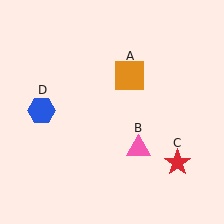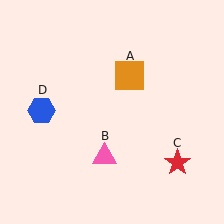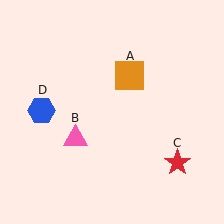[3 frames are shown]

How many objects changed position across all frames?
1 object changed position: pink triangle (object B).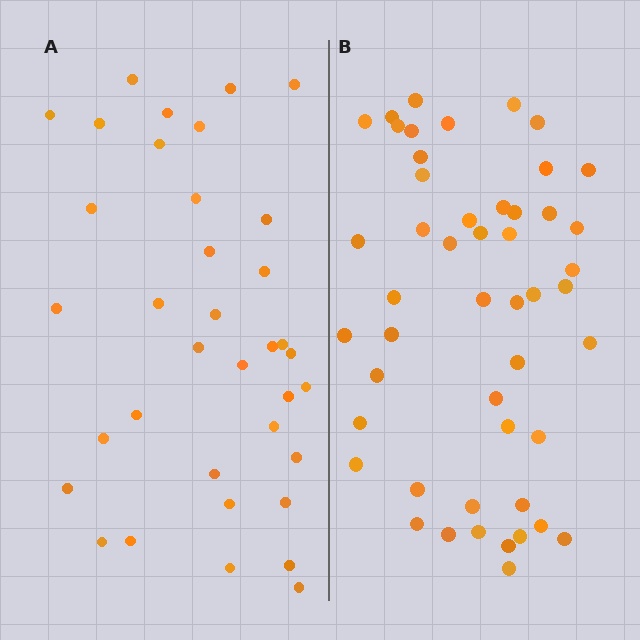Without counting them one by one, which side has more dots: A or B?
Region B (the right region) has more dots.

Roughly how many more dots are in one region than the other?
Region B has approximately 15 more dots than region A.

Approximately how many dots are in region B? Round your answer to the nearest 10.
About 50 dots. (The exact count is 49, which rounds to 50.)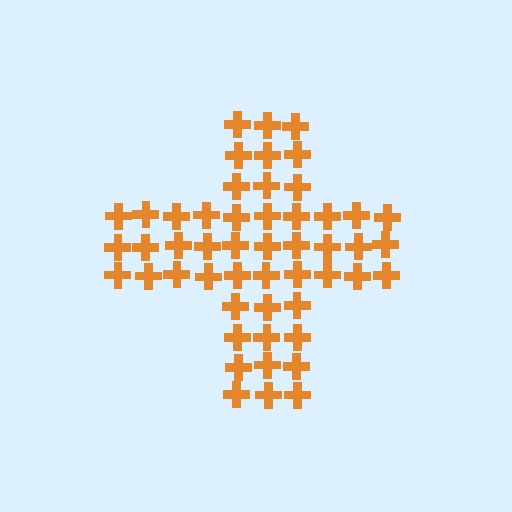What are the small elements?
The small elements are crosses.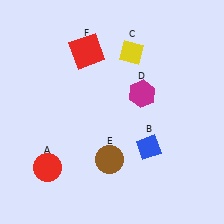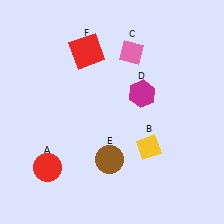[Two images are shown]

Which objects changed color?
B changed from blue to yellow. C changed from yellow to pink.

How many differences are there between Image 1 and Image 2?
There are 2 differences between the two images.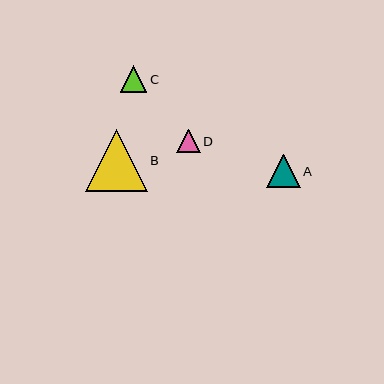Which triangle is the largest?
Triangle B is the largest with a size of approximately 62 pixels.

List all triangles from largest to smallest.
From largest to smallest: B, A, C, D.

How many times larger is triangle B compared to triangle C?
Triangle B is approximately 2.3 times the size of triangle C.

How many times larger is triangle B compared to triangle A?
Triangle B is approximately 1.8 times the size of triangle A.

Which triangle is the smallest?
Triangle D is the smallest with a size of approximately 23 pixels.